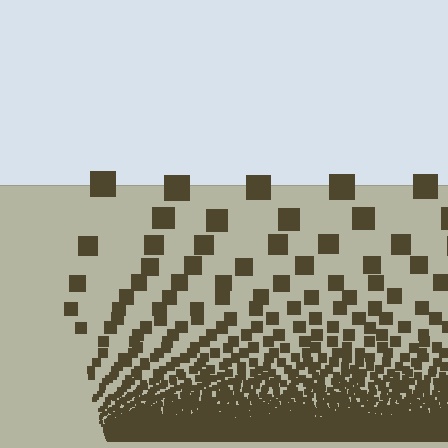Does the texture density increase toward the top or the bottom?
Density increases toward the bottom.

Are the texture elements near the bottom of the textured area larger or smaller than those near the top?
Smaller. The gradient is inverted — elements near the bottom are smaller and denser.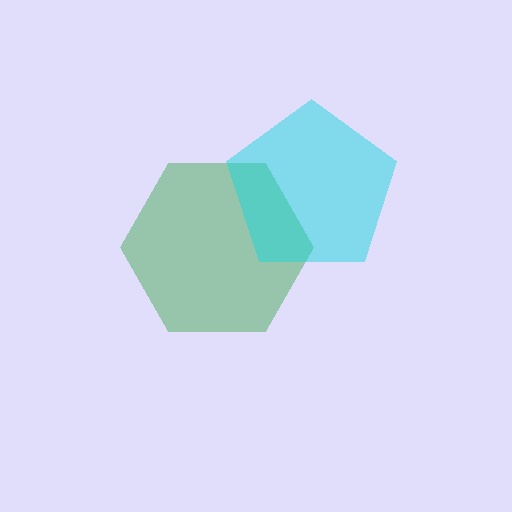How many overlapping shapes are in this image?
There are 2 overlapping shapes in the image.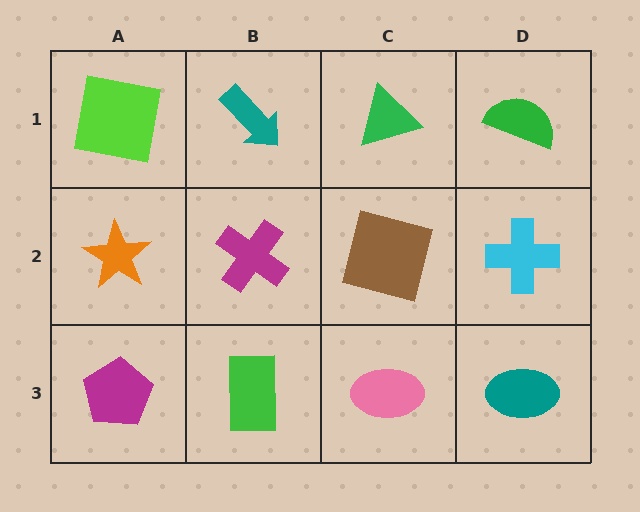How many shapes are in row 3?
4 shapes.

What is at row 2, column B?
A magenta cross.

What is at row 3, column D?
A teal ellipse.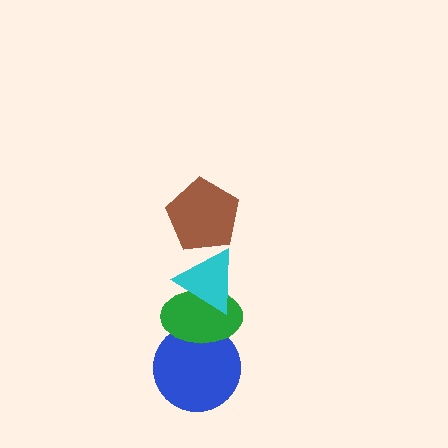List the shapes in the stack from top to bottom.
From top to bottom: the brown pentagon, the cyan triangle, the green ellipse, the blue circle.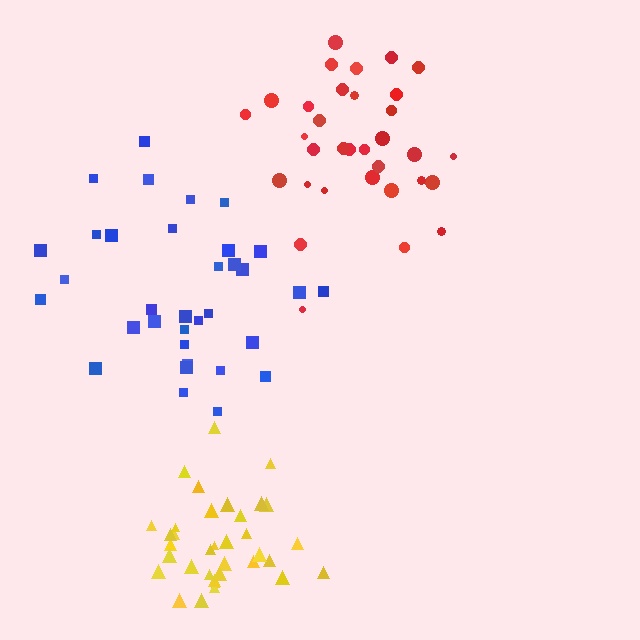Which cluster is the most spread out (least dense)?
Blue.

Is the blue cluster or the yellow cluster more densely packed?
Yellow.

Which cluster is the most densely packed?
Yellow.